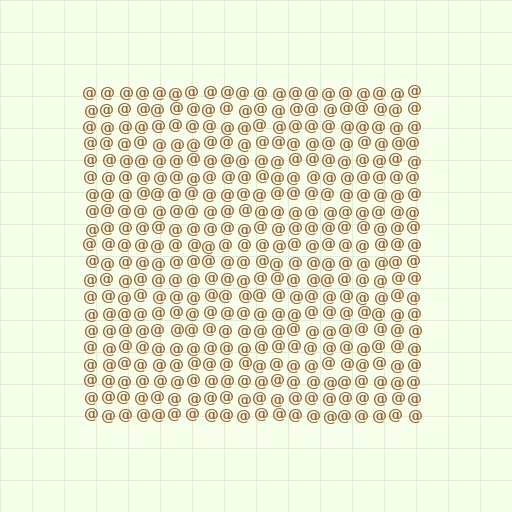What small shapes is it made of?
It is made of small at signs.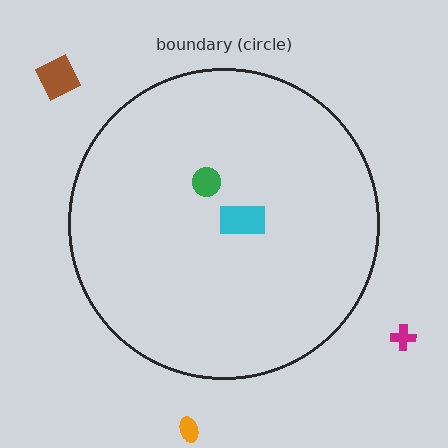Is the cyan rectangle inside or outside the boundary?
Inside.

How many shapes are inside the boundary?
2 inside, 3 outside.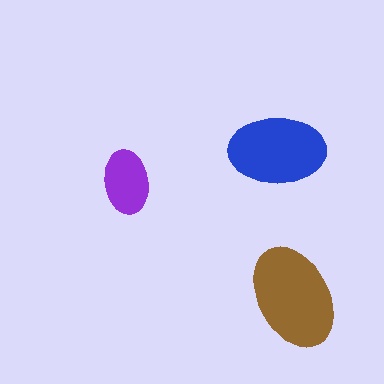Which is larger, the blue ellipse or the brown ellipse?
The brown one.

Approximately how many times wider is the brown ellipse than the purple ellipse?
About 1.5 times wider.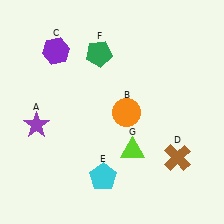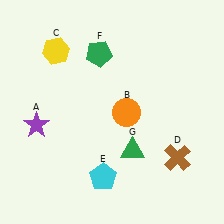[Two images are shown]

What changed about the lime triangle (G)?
In Image 1, G is lime. In Image 2, it changed to green.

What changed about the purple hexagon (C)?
In Image 1, C is purple. In Image 2, it changed to yellow.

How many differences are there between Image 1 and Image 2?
There are 2 differences between the two images.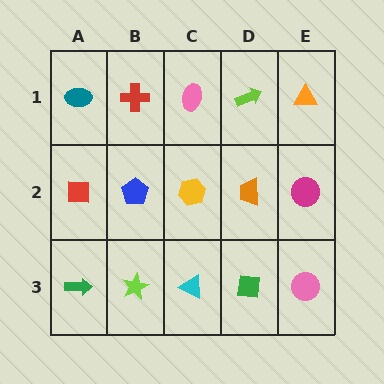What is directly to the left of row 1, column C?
A red cross.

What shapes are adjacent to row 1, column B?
A blue pentagon (row 2, column B), a teal ellipse (row 1, column A), a pink ellipse (row 1, column C).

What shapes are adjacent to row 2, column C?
A pink ellipse (row 1, column C), a cyan triangle (row 3, column C), a blue pentagon (row 2, column B), an orange trapezoid (row 2, column D).